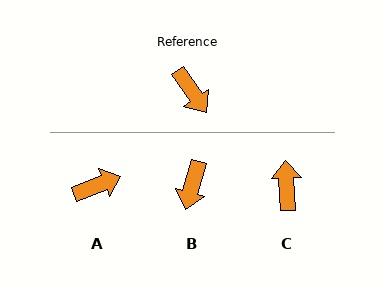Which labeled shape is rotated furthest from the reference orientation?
C, about 149 degrees away.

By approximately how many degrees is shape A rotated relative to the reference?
Approximately 77 degrees counter-clockwise.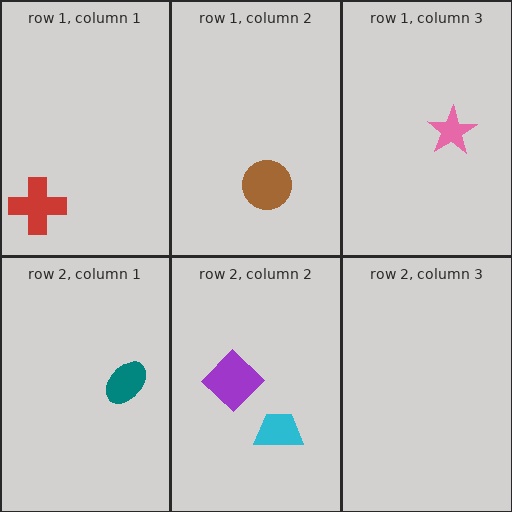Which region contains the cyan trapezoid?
The row 2, column 2 region.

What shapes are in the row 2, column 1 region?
The teal ellipse.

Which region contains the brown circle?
The row 1, column 2 region.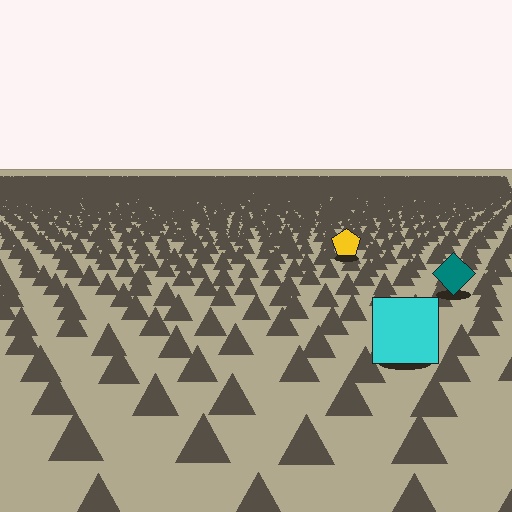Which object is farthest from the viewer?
The yellow pentagon is farthest from the viewer. It appears smaller and the ground texture around it is denser.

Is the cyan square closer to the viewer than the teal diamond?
Yes. The cyan square is closer — you can tell from the texture gradient: the ground texture is coarser near it.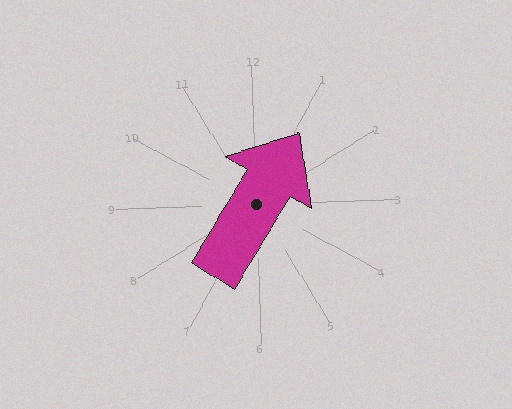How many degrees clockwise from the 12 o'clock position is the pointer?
Approximately 33 degrees.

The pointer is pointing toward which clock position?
Roughly 1 o'clock.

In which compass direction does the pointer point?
Northeast.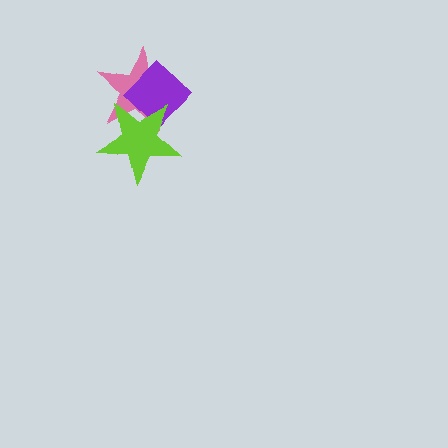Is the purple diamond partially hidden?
Yes, it is partially covered by another shape.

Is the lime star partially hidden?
No, no other shape covers it.